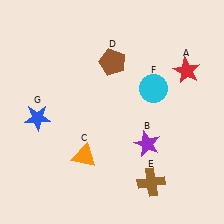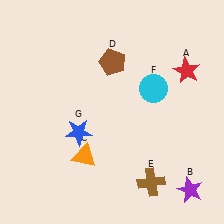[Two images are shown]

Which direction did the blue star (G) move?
The blue star (G) moved right.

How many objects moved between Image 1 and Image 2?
2 objects moved between the two images.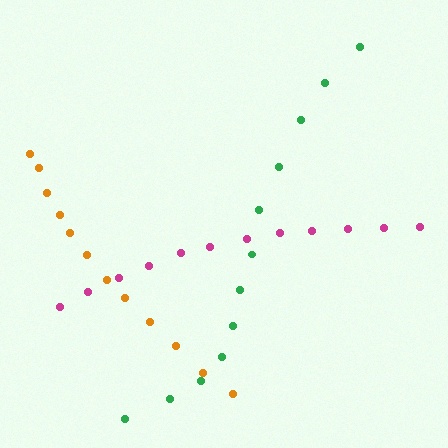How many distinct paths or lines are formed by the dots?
There are 3 distinct paths.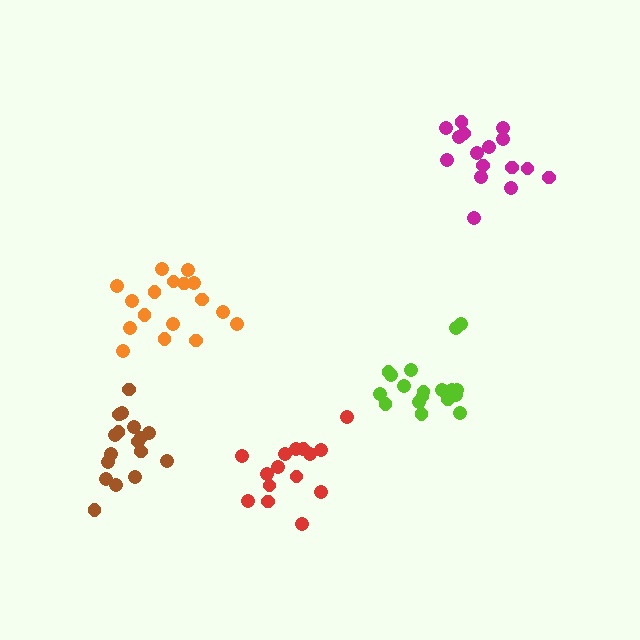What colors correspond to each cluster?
The clusters are colored: lime, red, magenta, orange, brown.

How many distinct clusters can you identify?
There are 5 distinct clusters.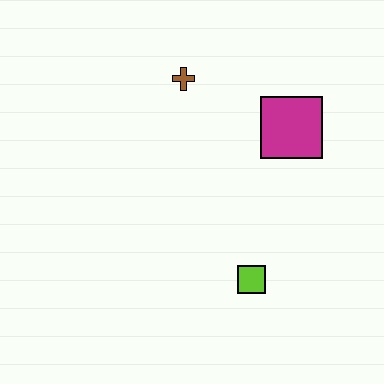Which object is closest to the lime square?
The magenta square is closest to the lime square.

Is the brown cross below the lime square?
No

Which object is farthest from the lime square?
The brown cross is farthest from the lime square.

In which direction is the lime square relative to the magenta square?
The lime square is below the magenta square.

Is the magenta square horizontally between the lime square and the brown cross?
No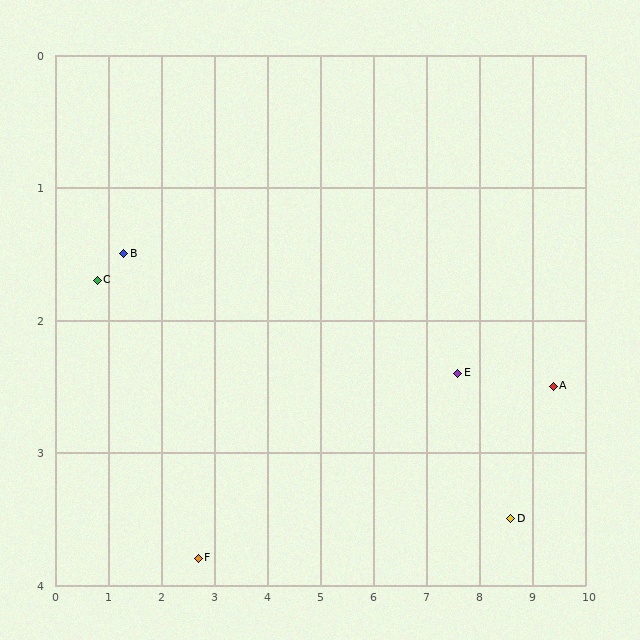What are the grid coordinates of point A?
Point A is at approximately (9.4, 2.5).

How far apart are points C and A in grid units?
Points C and A are about 8.6 grid units apart.